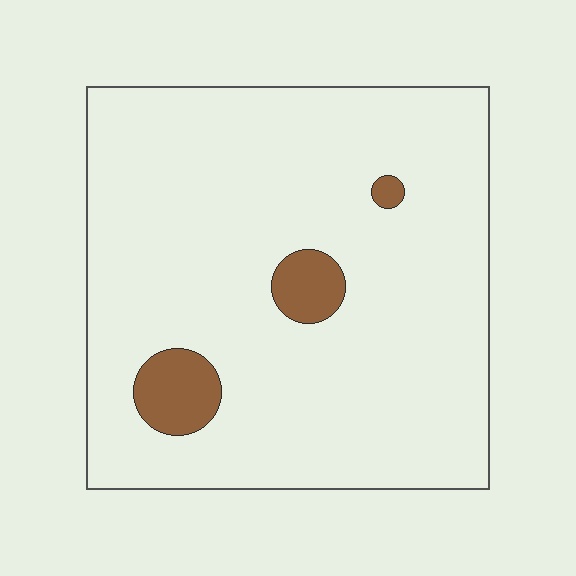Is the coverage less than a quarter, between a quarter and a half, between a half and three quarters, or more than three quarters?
Less than a quarter.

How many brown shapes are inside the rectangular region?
3.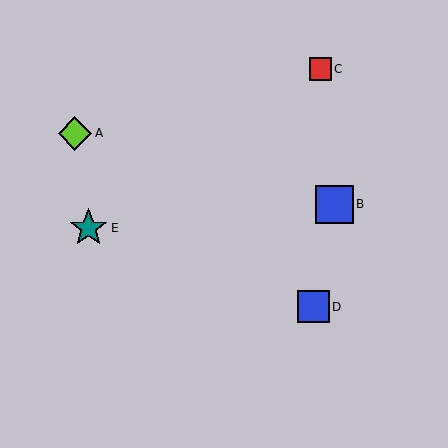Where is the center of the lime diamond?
The center of the lime diamond is at (75, 133).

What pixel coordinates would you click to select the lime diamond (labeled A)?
Click at (75, 133) to select the lime diamond A.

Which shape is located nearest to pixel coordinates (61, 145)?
The lime diamond (labeled A) at (75, 133) is nearest to that location.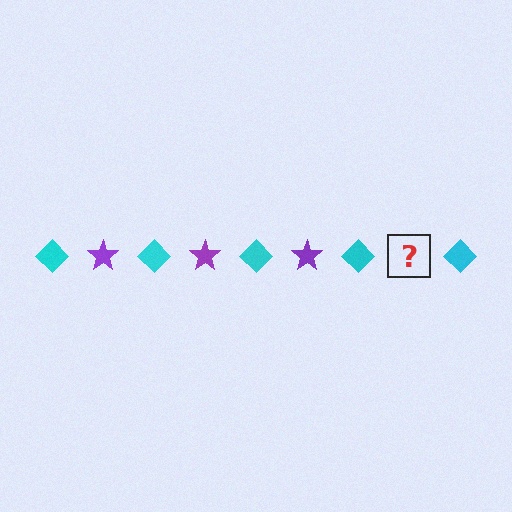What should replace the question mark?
The question mark should be replaced with a purple star.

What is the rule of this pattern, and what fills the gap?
The rule is that the pattern alternates between cyan diamond and purple star. The gap should be filled with a purple star.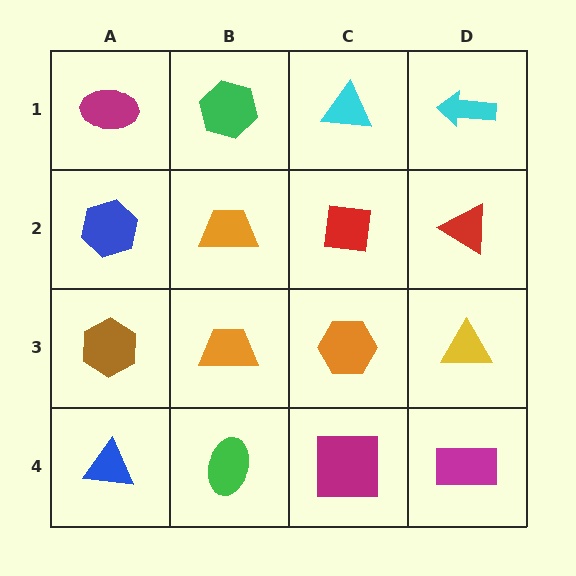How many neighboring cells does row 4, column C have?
3.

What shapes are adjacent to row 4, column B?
An orange trapezoid (row 3, column B), a blue triangle (row 4, column A), a magenta square (row 4, column C).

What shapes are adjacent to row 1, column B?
An orange trapezoid (row 2, column B), a magenta ellipse (row 1, column A), a cyan triangle (row 1, column C).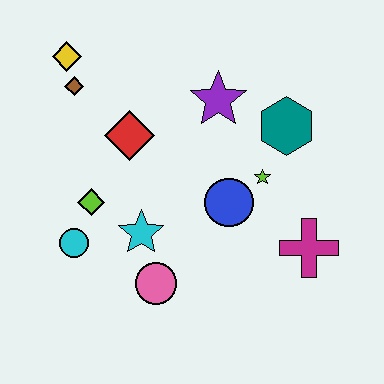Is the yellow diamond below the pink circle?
No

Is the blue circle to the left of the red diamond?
No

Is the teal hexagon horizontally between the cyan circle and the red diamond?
No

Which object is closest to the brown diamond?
The yellow diamond is closest to the brown diamond.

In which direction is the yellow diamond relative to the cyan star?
The yellow diamond is above the cyan star.